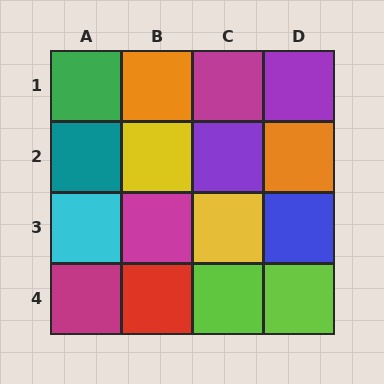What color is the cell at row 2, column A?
Teal.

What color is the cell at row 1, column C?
Magenta.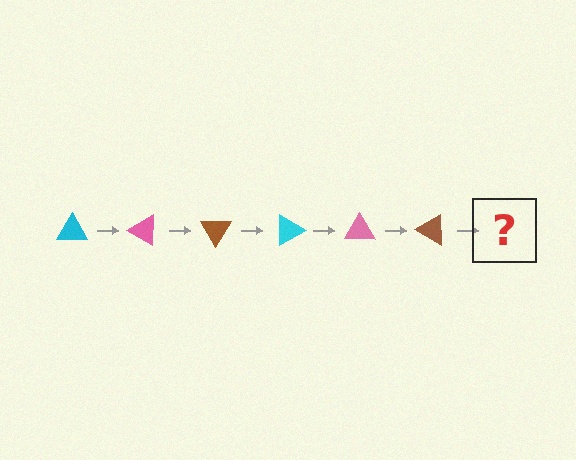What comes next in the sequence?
The next element should be a cyan triangle, rotated 180 degrees from the start.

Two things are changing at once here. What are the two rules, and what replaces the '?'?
The two rules are that it rotates 30 degrees each step and the color cycles through cyan, pink, and brown. The '?' should be a cyan triangle, rotated 180 degrees from the start.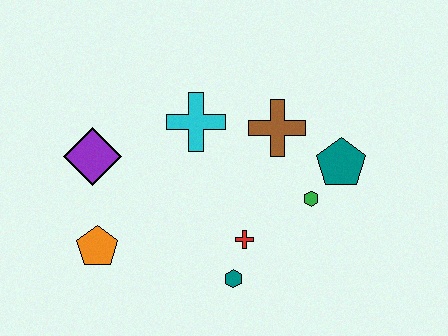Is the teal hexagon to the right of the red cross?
No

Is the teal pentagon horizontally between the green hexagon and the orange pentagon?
No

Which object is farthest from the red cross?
The purple diamond is farthest from the red cross.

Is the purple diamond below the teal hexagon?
No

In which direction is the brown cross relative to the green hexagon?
The brown cross is above the green hexagon.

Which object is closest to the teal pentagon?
The green hexagon is closest to the teal pentagon.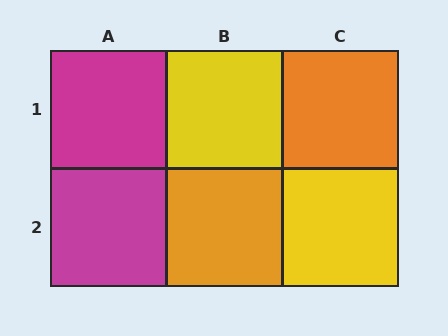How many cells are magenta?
2 cells are magenta.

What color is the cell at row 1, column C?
Orange.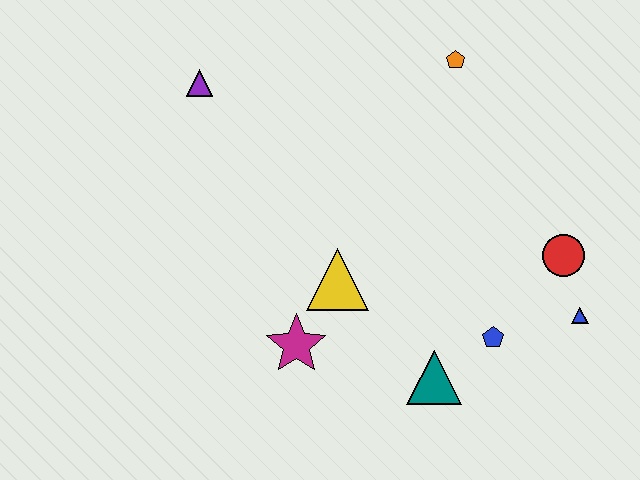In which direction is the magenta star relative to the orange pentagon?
The magenta star is below the orange pentagon.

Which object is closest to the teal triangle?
The blue pentagon is closest to the teal triangle.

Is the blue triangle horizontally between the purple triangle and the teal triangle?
No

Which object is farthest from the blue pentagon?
The purple triangle is farthest from the blue pentagon.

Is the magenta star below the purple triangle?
Yes